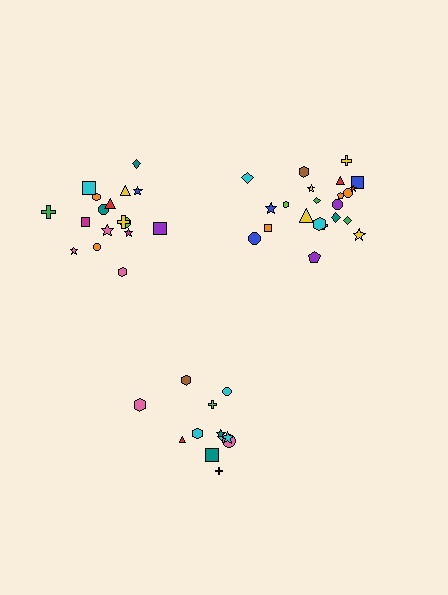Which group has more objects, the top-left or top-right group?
The top-right group.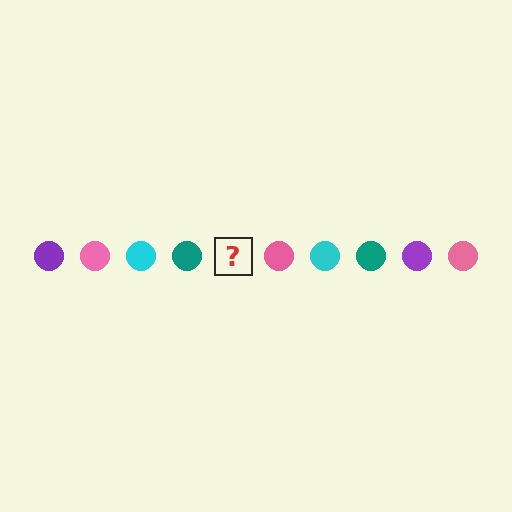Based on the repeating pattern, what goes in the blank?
The blank should be a purple circle.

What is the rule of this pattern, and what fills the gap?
The rule is that the pattern cycles through purple, pink, cyan, teal circles. The gap should be filled with a purple circle.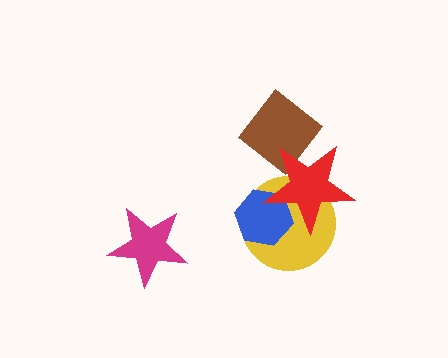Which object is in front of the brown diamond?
The red star is in front of the brown diamond.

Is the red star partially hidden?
No, no other shape covers it.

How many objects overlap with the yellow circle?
2 objects overlap with the yellow circle.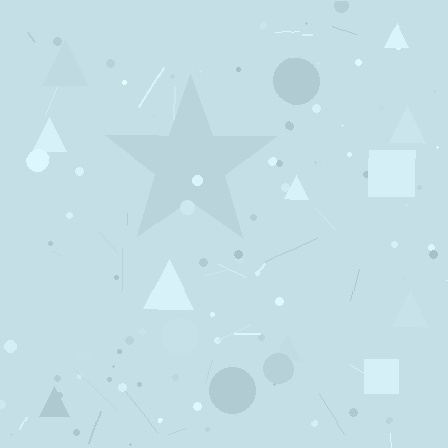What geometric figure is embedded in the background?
A star is embedded in the background.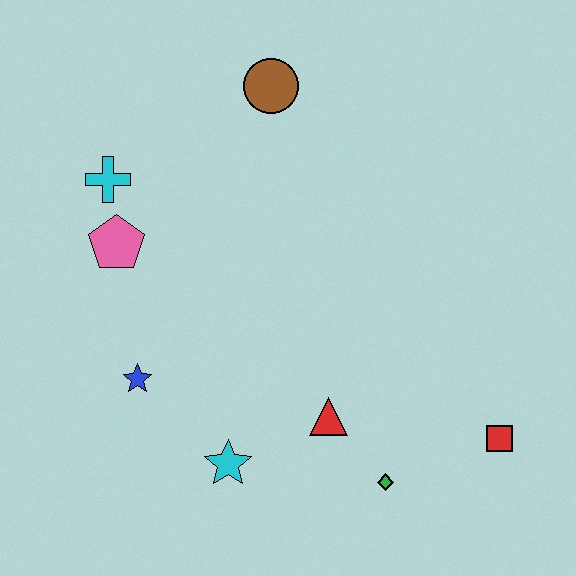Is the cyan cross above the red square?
Yes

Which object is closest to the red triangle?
The green diamond is closest to the red triangle.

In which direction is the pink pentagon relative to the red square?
The pink pentagon is to the left of the red square.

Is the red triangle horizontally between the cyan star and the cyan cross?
No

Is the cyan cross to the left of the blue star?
Yes